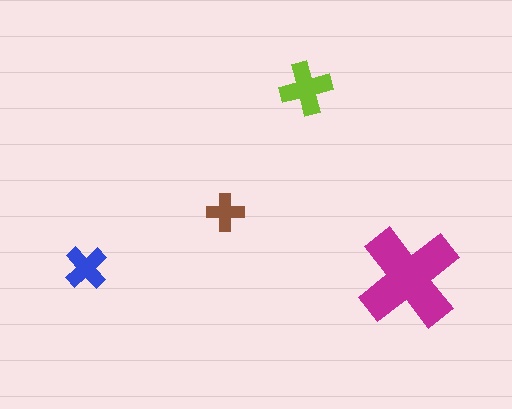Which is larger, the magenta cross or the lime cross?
The magenta one.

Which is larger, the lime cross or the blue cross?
The lime one.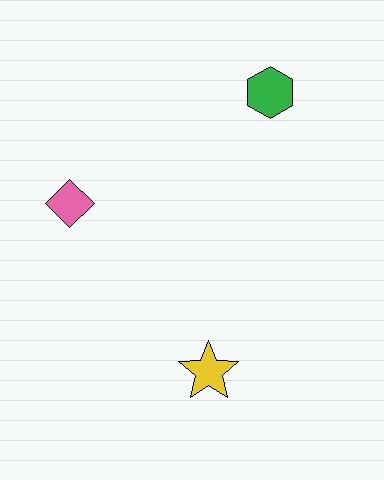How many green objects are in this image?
There is 1 green object.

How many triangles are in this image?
There are no triangles.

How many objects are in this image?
There are 3 objects.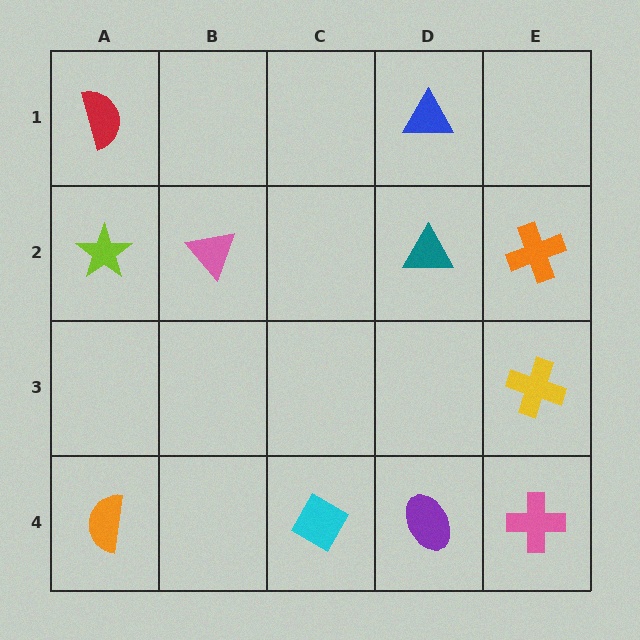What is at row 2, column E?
An orange cross.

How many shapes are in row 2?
4 shapes.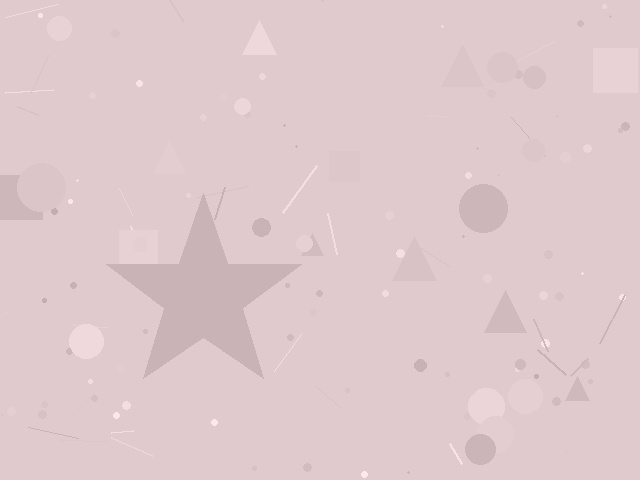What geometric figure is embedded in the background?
A star is embedded in the background.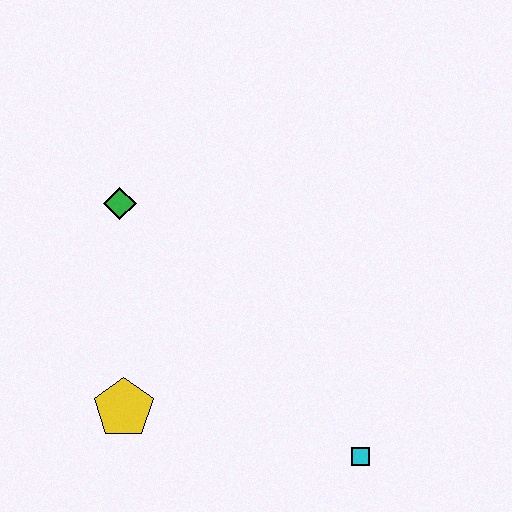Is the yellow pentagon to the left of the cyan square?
Yes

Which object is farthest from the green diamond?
The cyan square is farthest from the green diamond.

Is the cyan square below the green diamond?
Yes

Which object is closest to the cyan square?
The yellow pentagon is closest to the cyan square.